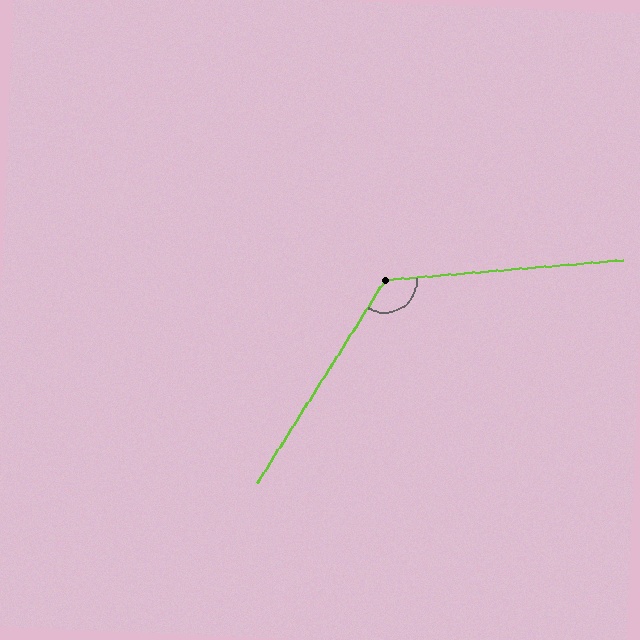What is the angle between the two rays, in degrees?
Approximately 127 degrees.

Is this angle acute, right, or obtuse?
It is obtuse.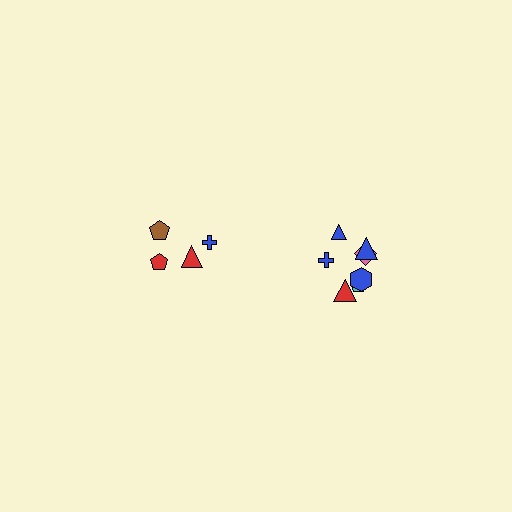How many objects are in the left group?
There are 4 objects.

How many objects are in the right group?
There are 7 objects.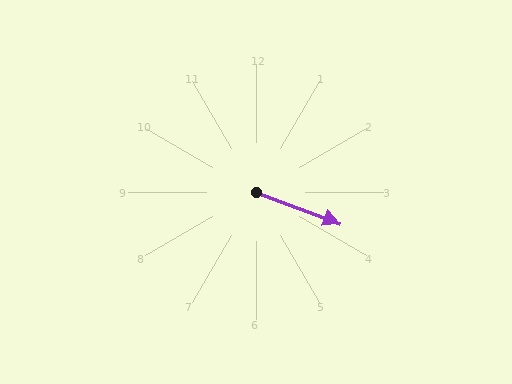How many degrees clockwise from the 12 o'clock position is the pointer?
Approximately 110 degrees.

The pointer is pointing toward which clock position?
Roughly 4 o'clock.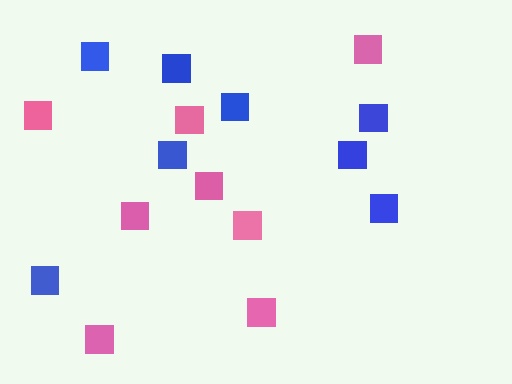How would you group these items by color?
There are 2 groups: one group of pink squares (8) and one group of blue squares (8).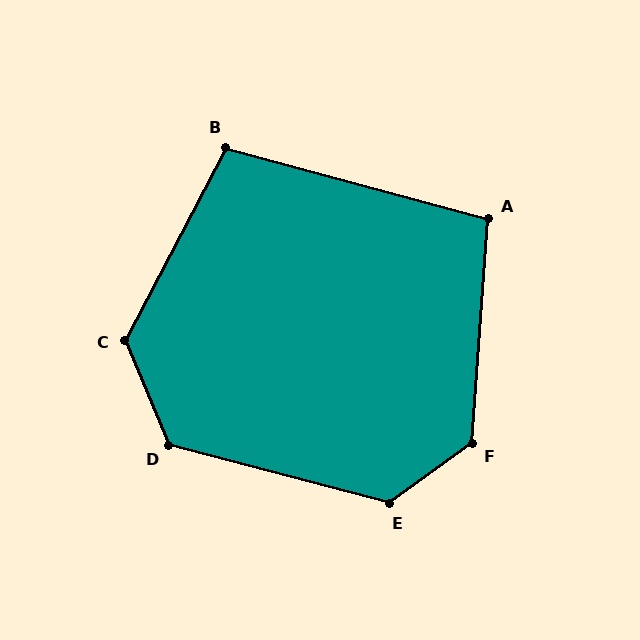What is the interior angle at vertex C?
Approximately 130 degrees (obtuse).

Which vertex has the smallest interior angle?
A, at approximately 101 degrees.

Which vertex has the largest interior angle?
F, at approximately 130 degrees.